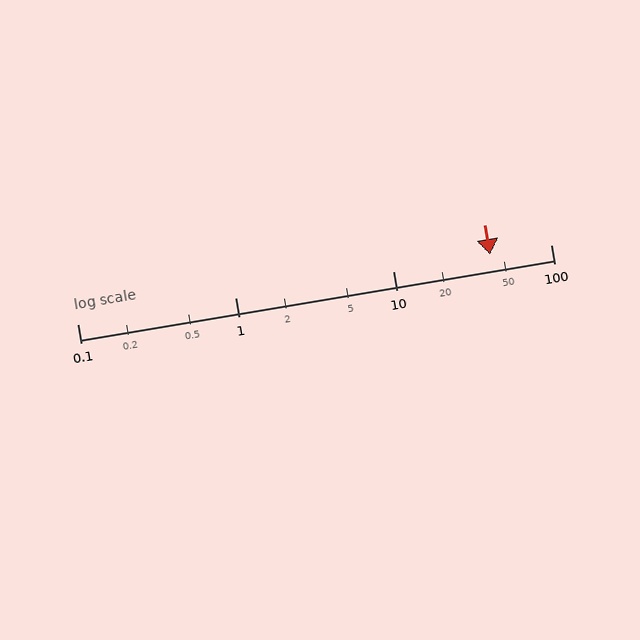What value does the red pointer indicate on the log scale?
The pointer indicates approximately 41.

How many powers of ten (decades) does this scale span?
The scale spans 3 decades, from 0.1 to 100.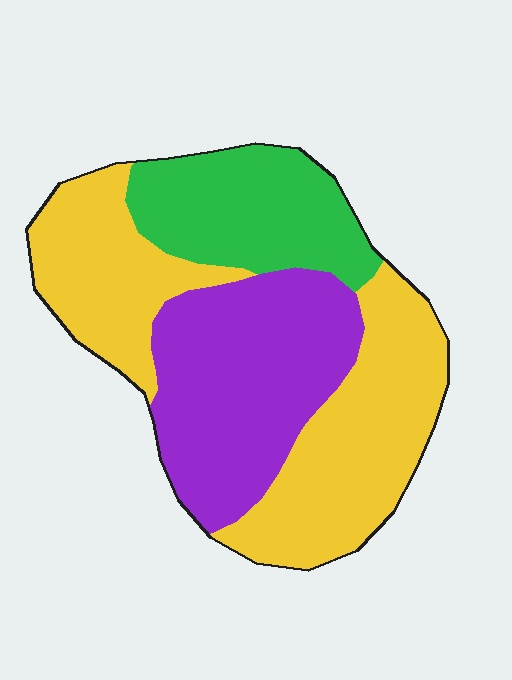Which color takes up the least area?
Green, at roughly 20%.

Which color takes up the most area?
Yellow, at roughly 45%.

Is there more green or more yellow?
Yellow.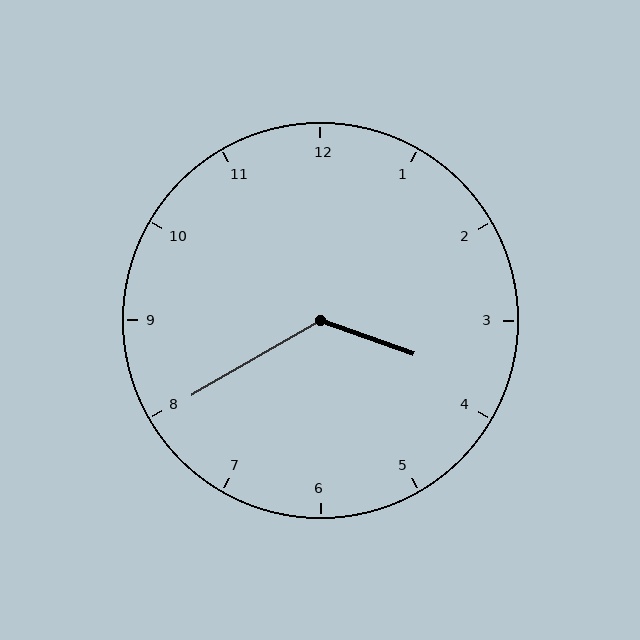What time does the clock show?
3:40.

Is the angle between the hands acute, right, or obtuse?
It is obtuse.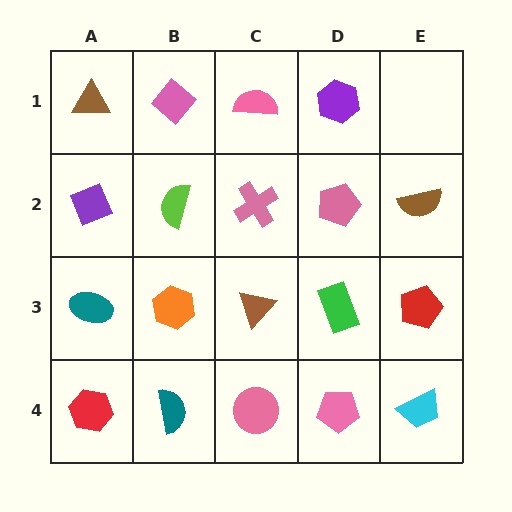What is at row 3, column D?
A green rectangle.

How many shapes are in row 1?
4 shapes.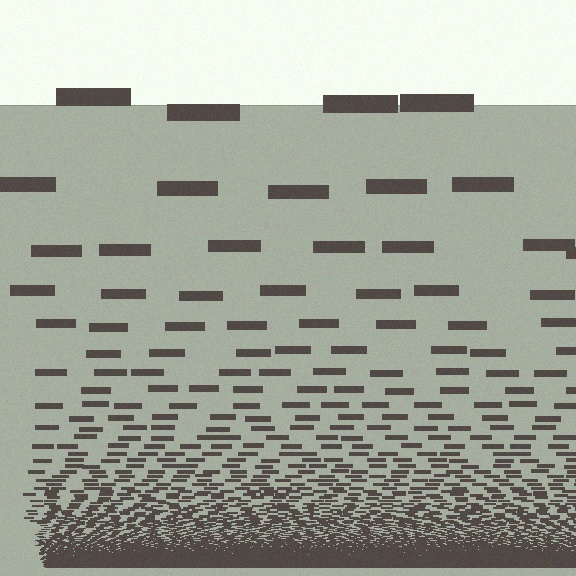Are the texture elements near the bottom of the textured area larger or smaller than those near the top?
Smaller. The gradient is inverted — elements near the bottom are smaller and denser.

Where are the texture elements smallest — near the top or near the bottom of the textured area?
Near the bottom.